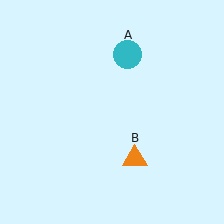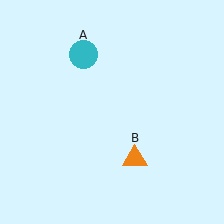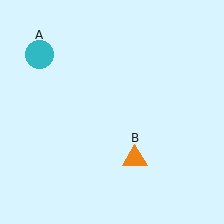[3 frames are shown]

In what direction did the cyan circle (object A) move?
The cyan circle (object A) moved left.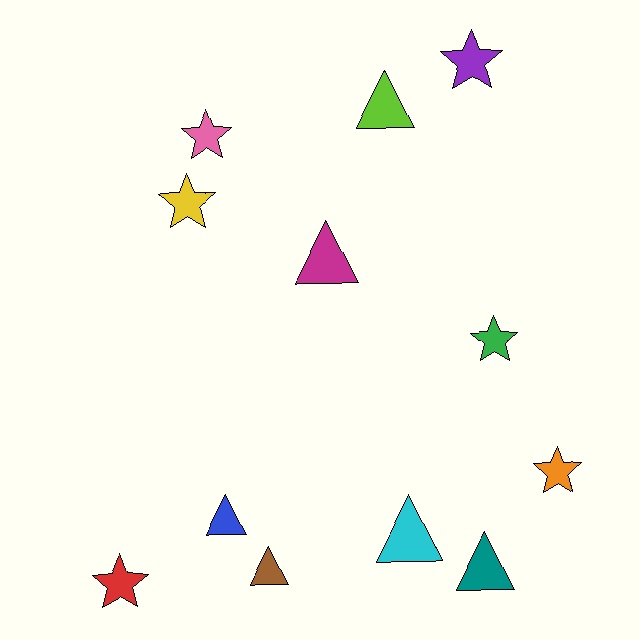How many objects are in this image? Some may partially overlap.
There are 12 objects.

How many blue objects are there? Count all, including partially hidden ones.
There is 1 blue object.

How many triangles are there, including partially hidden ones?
There are 6 triangles.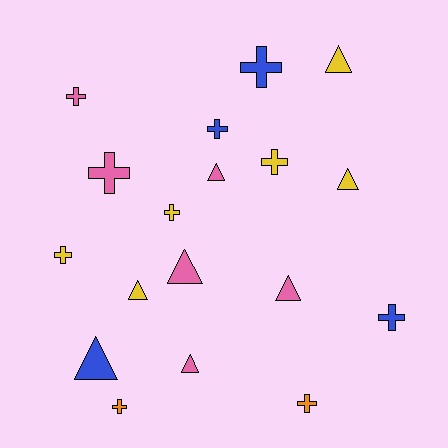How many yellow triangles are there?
There are 3 yellow triangles.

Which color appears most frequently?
Yellow, with 6 objects.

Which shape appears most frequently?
Cross, with 10 objects.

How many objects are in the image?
There are 18 objects.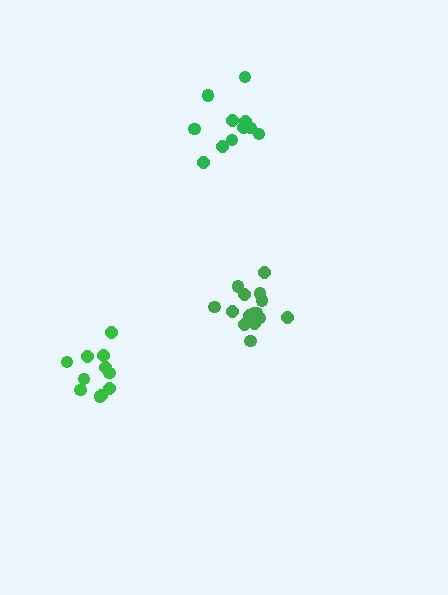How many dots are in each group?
Group 1: 15 dots, Group 2: 11 dots, Group 3: 11 dots (37 total).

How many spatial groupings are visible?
There are 3 spatial groupings.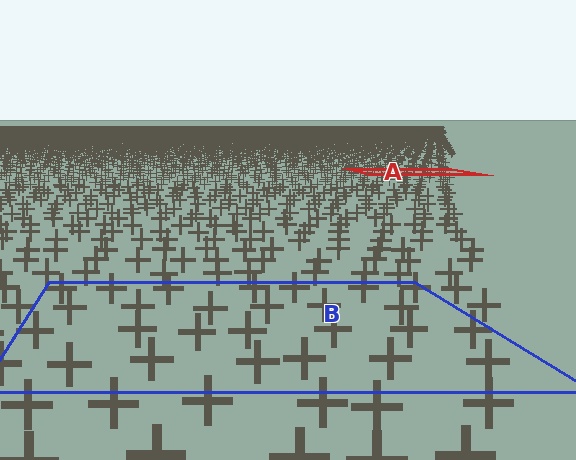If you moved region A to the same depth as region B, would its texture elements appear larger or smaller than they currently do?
They would appear larger. At a closer depth, the same texture elements are projected at a bigger on-screen size.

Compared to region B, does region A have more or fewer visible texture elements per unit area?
Region A has more texture elements per unit area — they are packed more densely because it is farther away.